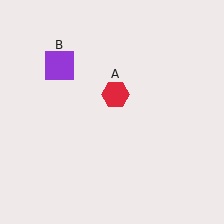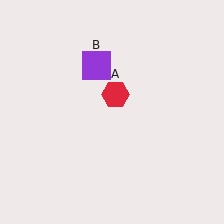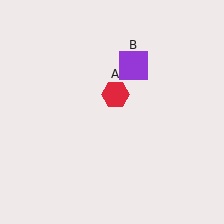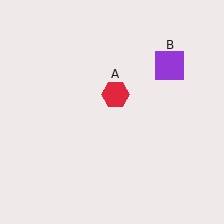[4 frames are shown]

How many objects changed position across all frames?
1 object changed position: purple square (object B).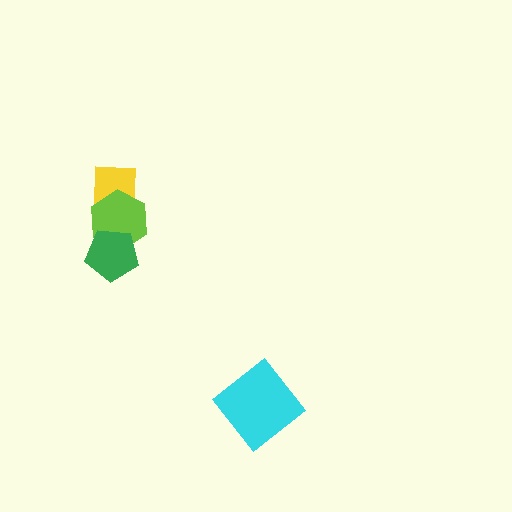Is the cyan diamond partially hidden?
No, no other shape covers it.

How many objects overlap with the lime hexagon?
2 objects overlap with the lime hexagon.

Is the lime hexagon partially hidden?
Yes, it is partially covered by another shape.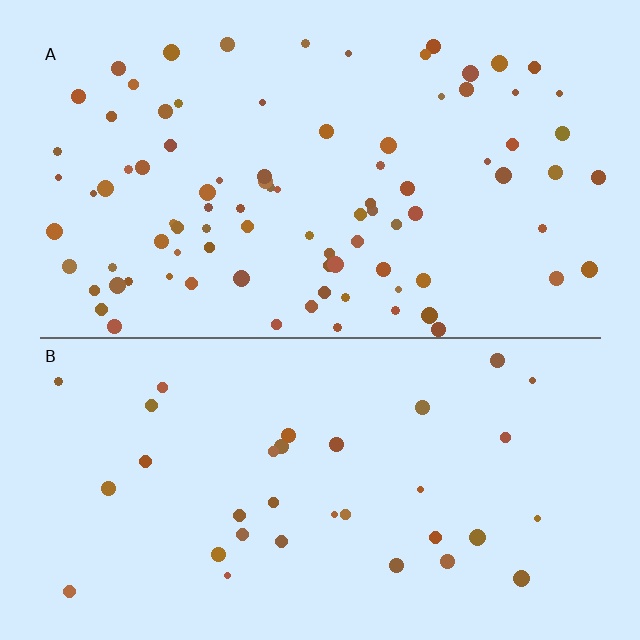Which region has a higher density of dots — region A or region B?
A (the top).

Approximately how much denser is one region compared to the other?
Approximately 2.7× — region A over region B.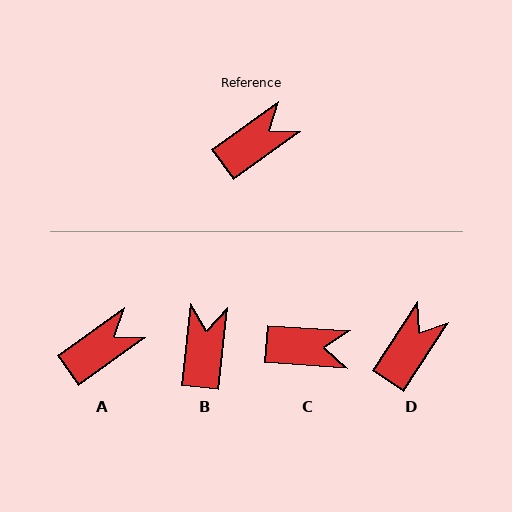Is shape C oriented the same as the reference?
No, it is off by about 40 degrees.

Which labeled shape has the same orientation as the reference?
A.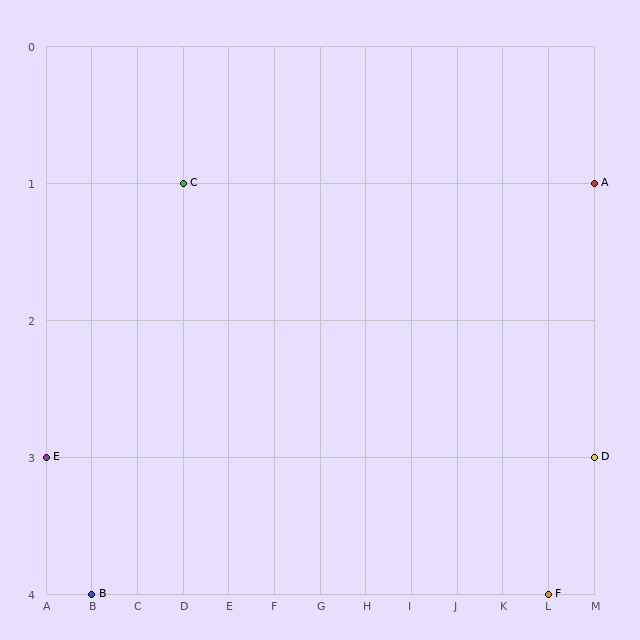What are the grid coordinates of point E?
Point E is at grid coordinates (A, 3).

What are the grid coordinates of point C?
Point C is at grid coordinates (D, 1).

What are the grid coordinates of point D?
Point D is at grid coordinates (M, 3).